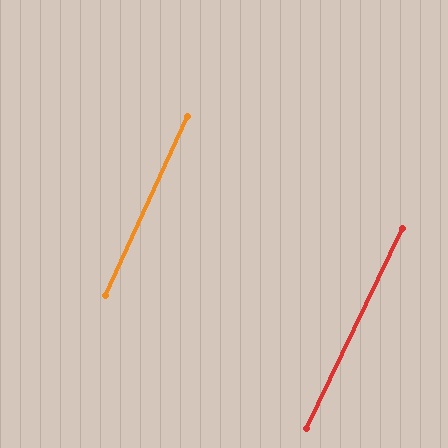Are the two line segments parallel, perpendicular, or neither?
Parallel — their directions differ by only 0.7°.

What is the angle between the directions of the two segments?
Approximately 1 degree.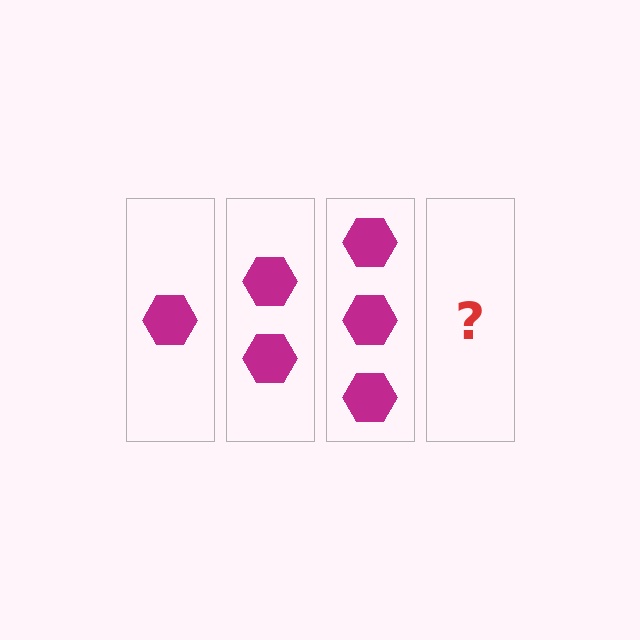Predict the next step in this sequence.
The next step is 4 hexagons.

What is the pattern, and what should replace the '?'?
The pattern is that each step adds one more hexagon. The '?' should be 4 hexagons.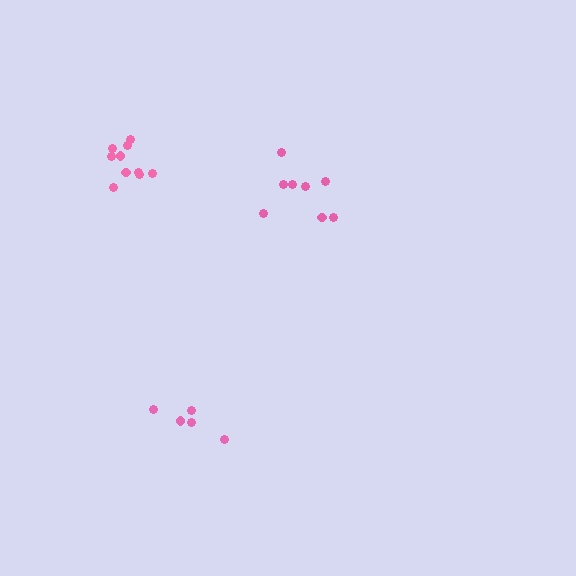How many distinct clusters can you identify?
There are 3 distinct clusters.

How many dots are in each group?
Group 1: 8 dots, Group 2: 5 dots, Group 3: 10 dots (23 total).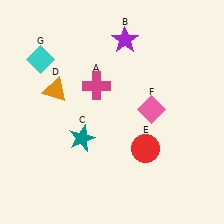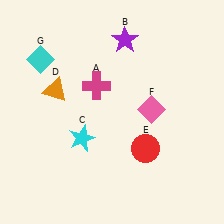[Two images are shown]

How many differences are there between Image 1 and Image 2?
There is 1 difference between the two images.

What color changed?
The star (C) changed from teal in Image 1 to cyan in Image 2.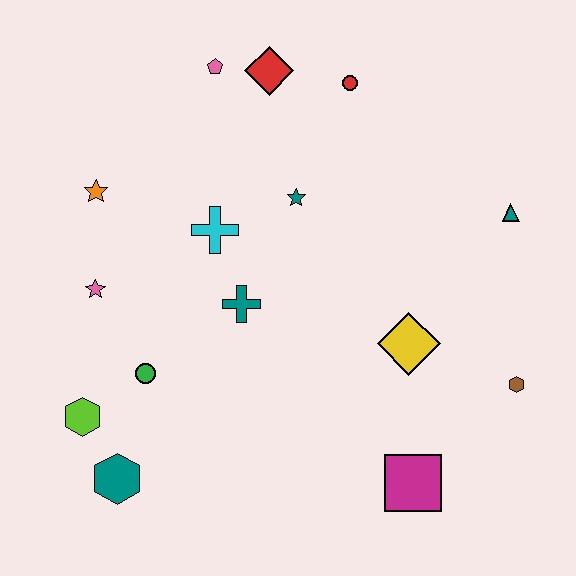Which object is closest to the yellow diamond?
The brown hexagon is closest to the yellow diamond.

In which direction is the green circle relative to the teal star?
The green circle is below the teal star.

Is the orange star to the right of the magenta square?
No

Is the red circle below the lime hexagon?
No